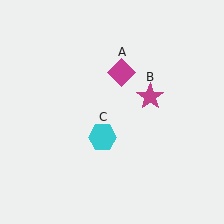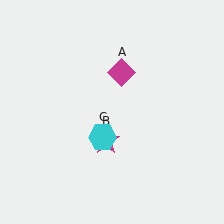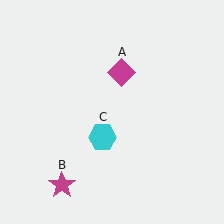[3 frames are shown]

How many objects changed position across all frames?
1 object changed position: magenta star (object B).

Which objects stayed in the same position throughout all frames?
Magenta diamond (object A) and cyan hexagon (object C) remained stationary.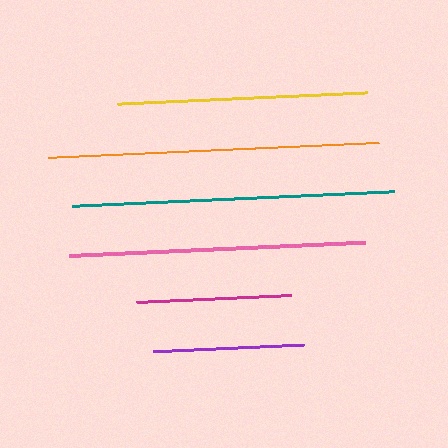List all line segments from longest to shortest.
From longest to shortest: orange, teal, pink, yellow, magenta, purple.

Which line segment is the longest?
The orange line is the longest at approximately 331 pixels.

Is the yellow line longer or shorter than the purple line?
The yellow line is longer than the purple line.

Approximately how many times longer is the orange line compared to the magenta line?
The orange line is approximately 2.1 times the length of the magenta line.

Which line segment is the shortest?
The purple line is the shortest at approximately 151 pixels.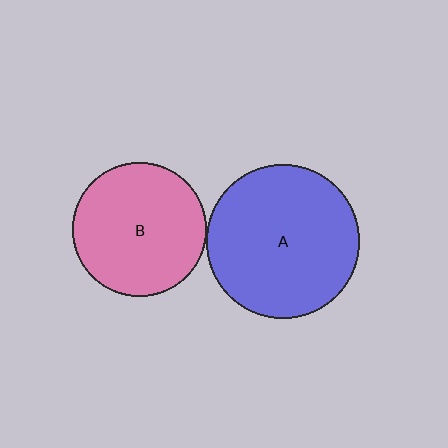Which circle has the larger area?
Circle A (blue).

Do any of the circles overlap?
No, none of the circles overlap.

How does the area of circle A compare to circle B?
Approximately 1.3 times.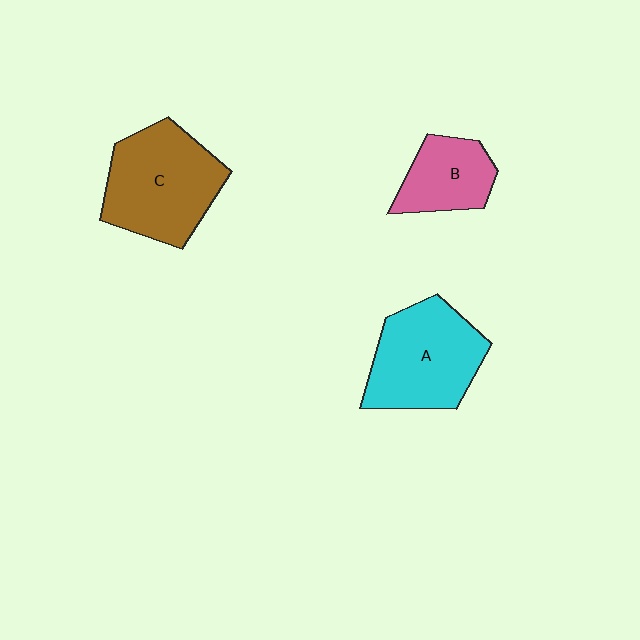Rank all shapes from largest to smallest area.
From largest to smallest: C (brown), A (cyan), B (pink).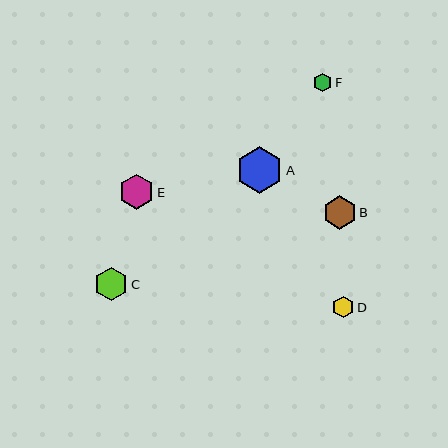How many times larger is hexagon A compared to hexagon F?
Hexagon A is approximately 2.5 times the size of hexagon F.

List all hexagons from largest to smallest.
From largest to smallest: A, E, B, C, D, F.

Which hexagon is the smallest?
Hexagon F is the smallest with a size of approximately 19 pixels.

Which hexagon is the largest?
Hexagon A is the largest with a size of approximately 47 pixels.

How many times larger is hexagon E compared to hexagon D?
Hexagon E is approximately 1.6 times the size of hexagon D.